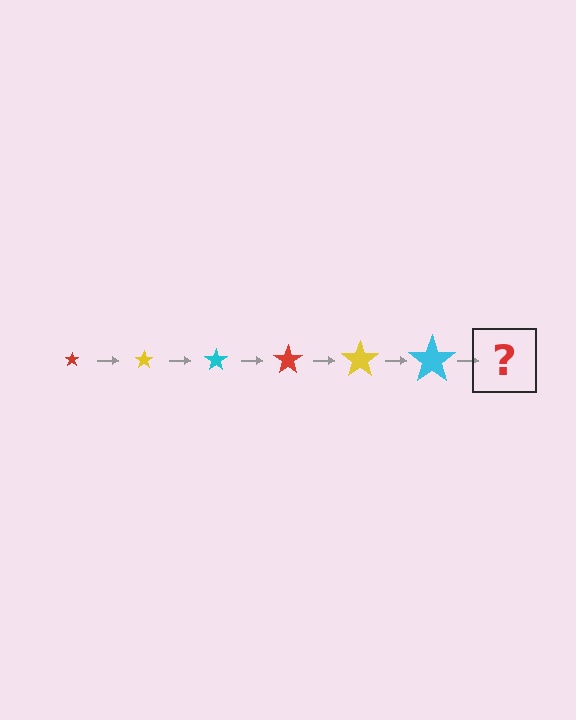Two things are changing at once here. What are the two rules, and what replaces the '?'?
The two rules are that the star grows larger each step and the color cycles through red, yellow, and cyan. The '?' should be a red star, larger than the previous one.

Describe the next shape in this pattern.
It should be a red star, larger than the previous one.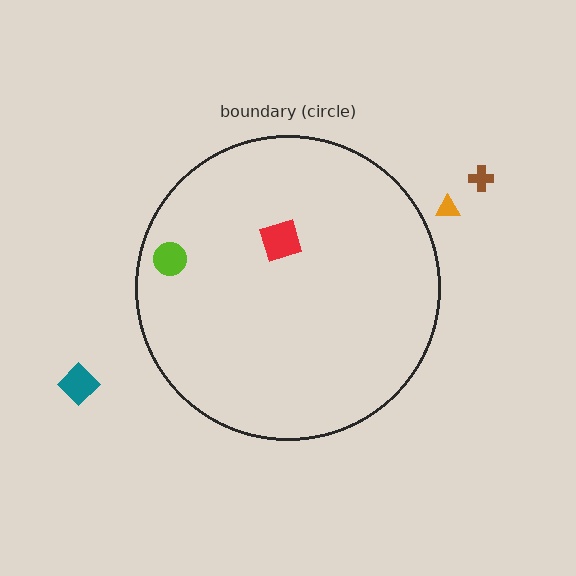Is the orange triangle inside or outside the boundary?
Outside.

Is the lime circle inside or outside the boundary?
Inside.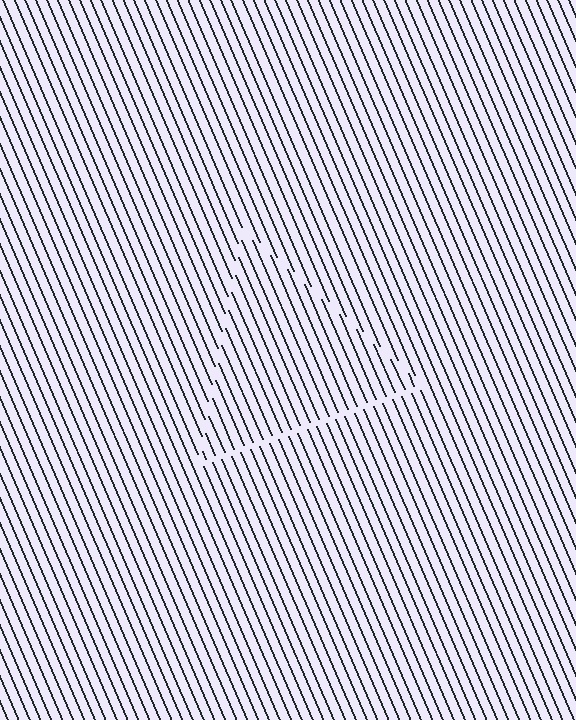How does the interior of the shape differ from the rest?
The interior of the shape contains the same grating, shifted by half a period — the contour is defined by the phase discontinuity where line-ends from the inner and outer gratings abut.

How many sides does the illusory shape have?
3 sides — the line-ends trace a triangle.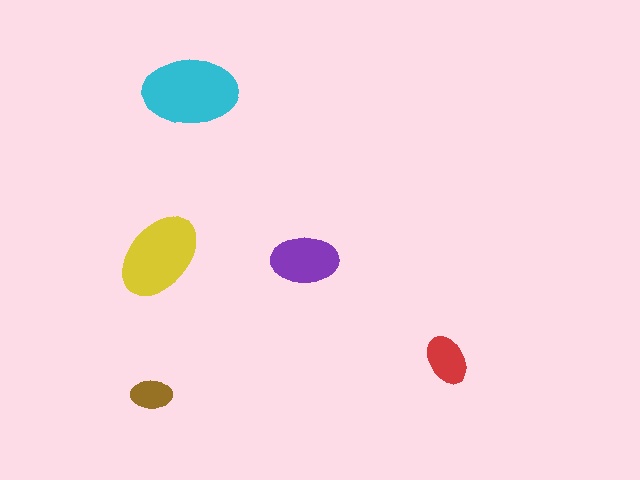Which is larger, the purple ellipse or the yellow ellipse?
The yellow one.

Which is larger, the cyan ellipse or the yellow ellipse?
The cyan one.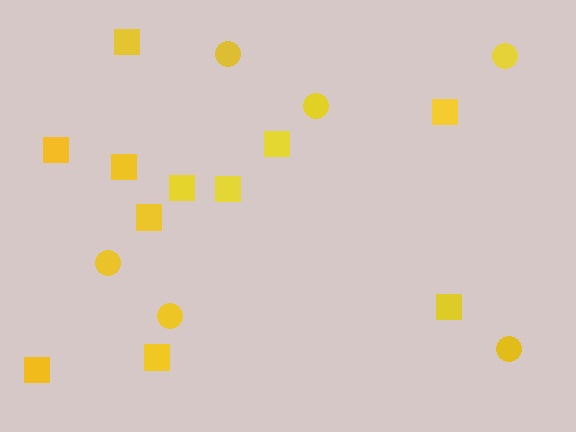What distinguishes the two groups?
There are 2 groups: one group of squares (11) and one group of circles (6).